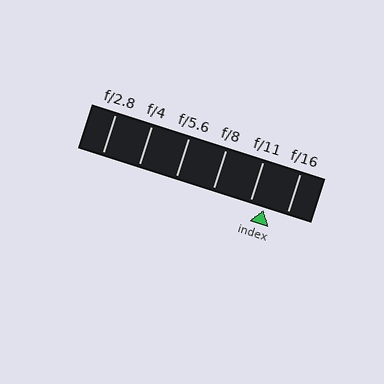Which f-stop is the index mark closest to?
The index mark is closest to f/11.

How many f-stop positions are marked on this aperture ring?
There are 6 f-stop positions marked.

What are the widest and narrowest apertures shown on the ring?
The widest aperture shown is f/2.8 and the narrowest is f/16.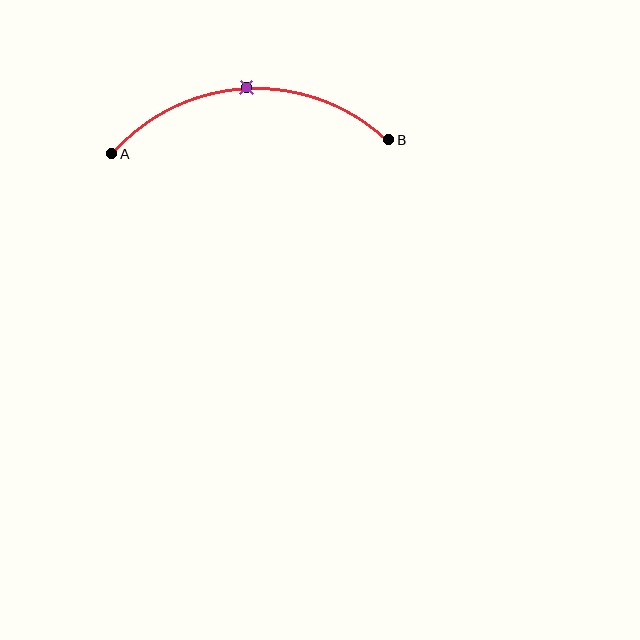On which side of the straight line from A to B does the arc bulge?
The arc bulges above the straight line connecting A and B.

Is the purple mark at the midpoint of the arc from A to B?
Yes. The purple mark lies on the arc at equal arc-length from both A and B — it is the arc midpoint.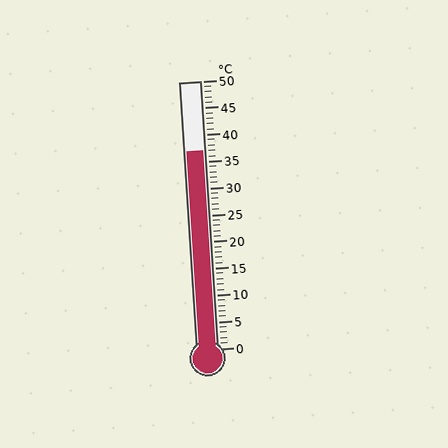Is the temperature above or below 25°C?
The temperature is above 25°C.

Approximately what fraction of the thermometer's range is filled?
The thermometer is filled to approximately 75% of its range.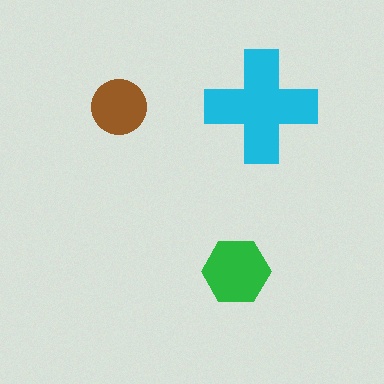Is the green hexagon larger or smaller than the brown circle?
Larger.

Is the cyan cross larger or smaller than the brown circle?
Larger.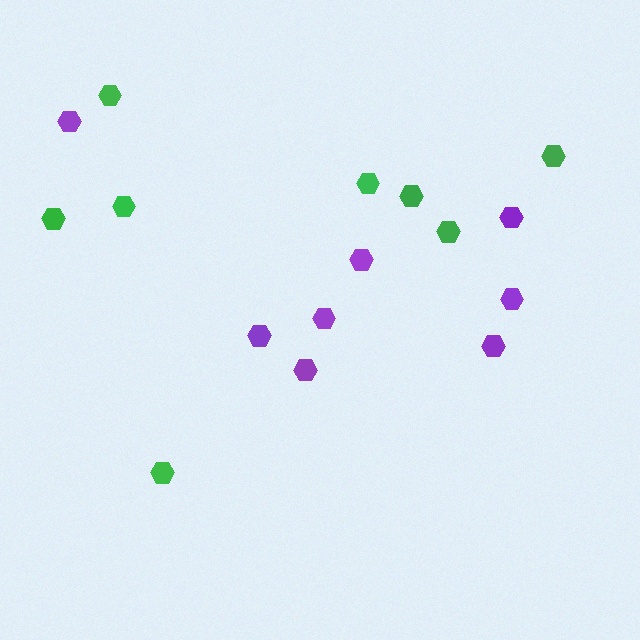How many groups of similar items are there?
There are 2 groups: one group of green hexagons (8) and one group of purple hexagons (8).